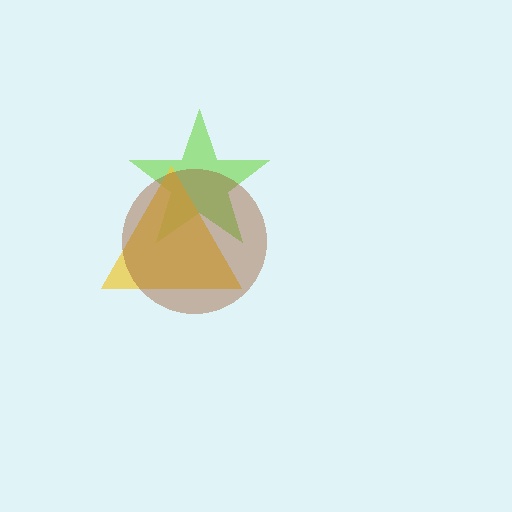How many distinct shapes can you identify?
There are 3 distinct shapes: a lime star, a yellow triangle, a brown circle.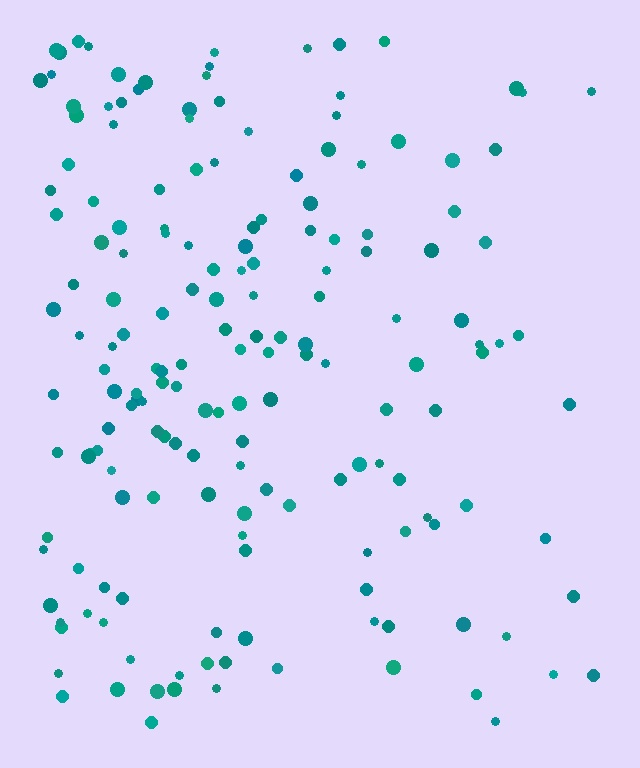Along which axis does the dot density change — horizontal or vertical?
Horizontal.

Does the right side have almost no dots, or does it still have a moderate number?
Still a moderate number, just noticeably fewer than the left.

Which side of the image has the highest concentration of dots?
The left.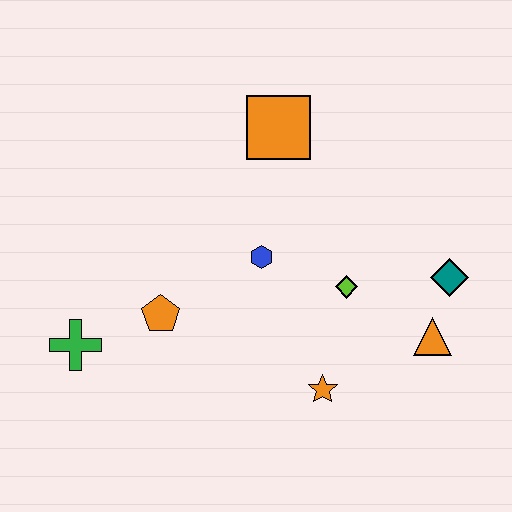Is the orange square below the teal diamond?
No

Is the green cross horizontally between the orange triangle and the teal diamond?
No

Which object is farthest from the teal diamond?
The green cross is farthest from the teal diamond.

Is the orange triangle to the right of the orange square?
Yes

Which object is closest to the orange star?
The lime diamond is closest to the orange star.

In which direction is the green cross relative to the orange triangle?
The green cross is to the left of the orange triangle.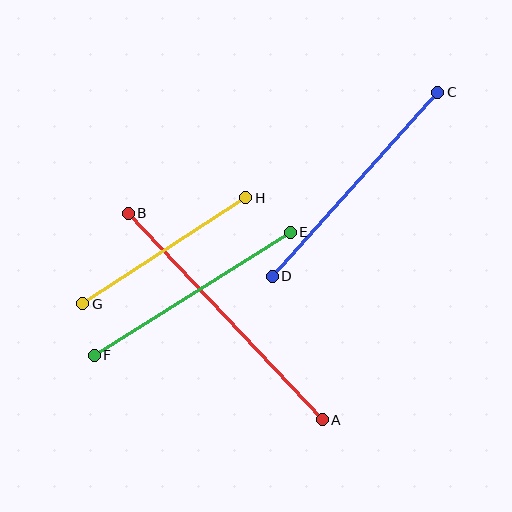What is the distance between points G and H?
The distance is approximately 194 pixels.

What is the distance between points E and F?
The distance is approximately 232 pixels.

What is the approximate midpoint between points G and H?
The midpoint is at approximately (164, 251) pixels.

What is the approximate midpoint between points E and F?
The midpoint is at approximately (192, 294) pixels.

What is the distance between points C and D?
The distance is approximately 247 pixels.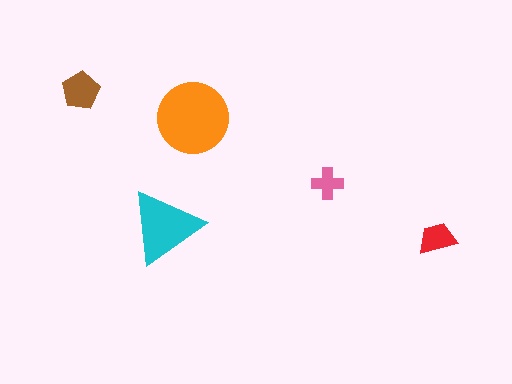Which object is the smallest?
The pink cross.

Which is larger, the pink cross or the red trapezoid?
The red trapezoid.